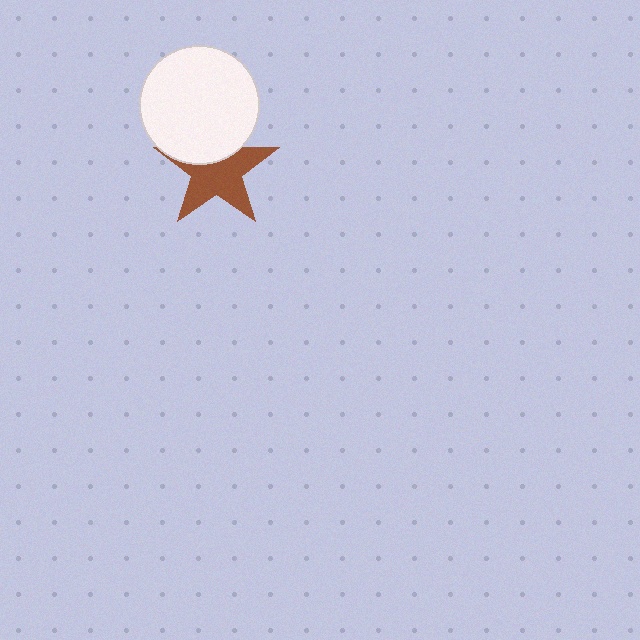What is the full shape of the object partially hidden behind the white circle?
The partially hidden object is a brown star.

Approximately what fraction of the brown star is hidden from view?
Roughly 35% of the brown star is hidden behind the white circle.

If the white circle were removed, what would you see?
You would see the complete brown star.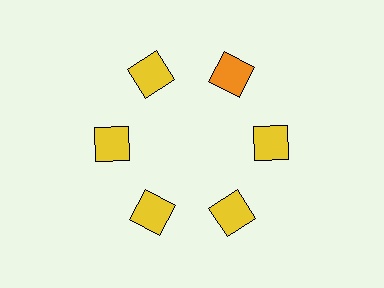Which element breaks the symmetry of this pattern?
The orange square at roughly the 1 o'clock position breaks the symmetry. All other shapes are yellow squares.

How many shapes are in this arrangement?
There are 6 shapes arranged in a ring pattern.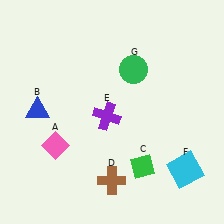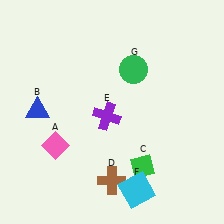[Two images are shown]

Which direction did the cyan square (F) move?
The cyan square (F) moved left.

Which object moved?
The cyan square (F) moved left.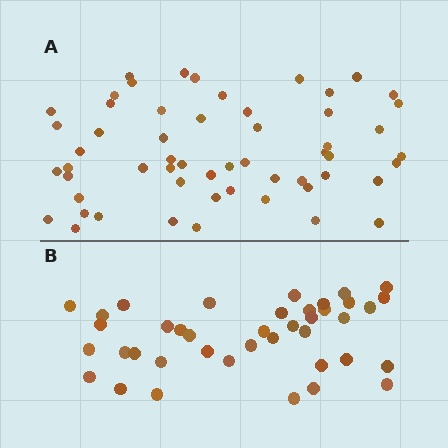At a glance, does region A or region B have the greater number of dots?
Region A (the top region) has more dots.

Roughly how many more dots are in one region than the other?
Region A has approximately 15 more dots than region B.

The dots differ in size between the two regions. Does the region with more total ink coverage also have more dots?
No. Region B has more total ink coverage because its dots are larger, but region A actually contains more individual dots. Total area can be misleading — the number of items is what matters here.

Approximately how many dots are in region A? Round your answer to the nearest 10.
About 60 dots. (The exact count is 56, which rounds to 60.)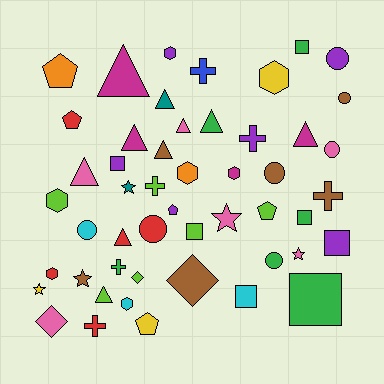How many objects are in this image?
There are 50 objects.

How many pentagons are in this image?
There are 5 pentagons.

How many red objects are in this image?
There are 5 red objects.